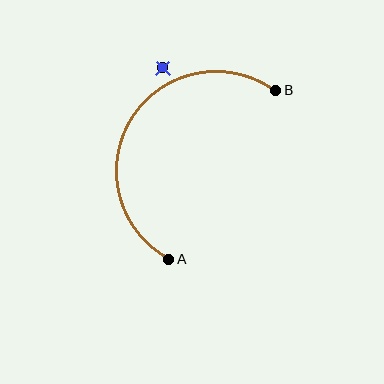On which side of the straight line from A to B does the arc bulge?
The arc bulges to the left of the straight line connecting A and B.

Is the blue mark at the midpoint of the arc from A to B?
No — the blue mark does not lie on the arc at all. It sits slightly outside the curve.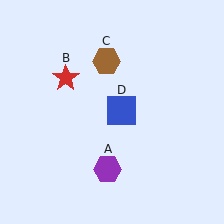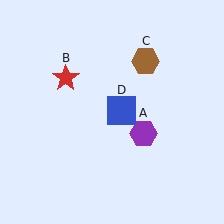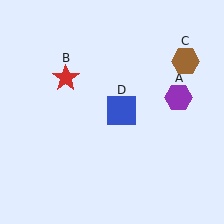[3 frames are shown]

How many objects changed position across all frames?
2 objects changed position: purple hexagon (object A), brown hexagon (object C).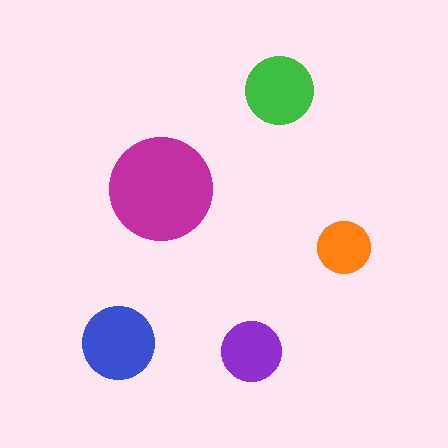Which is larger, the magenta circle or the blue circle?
The magenta one.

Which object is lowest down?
The purple circle is bottommost.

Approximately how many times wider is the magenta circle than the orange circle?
About 2 times wider.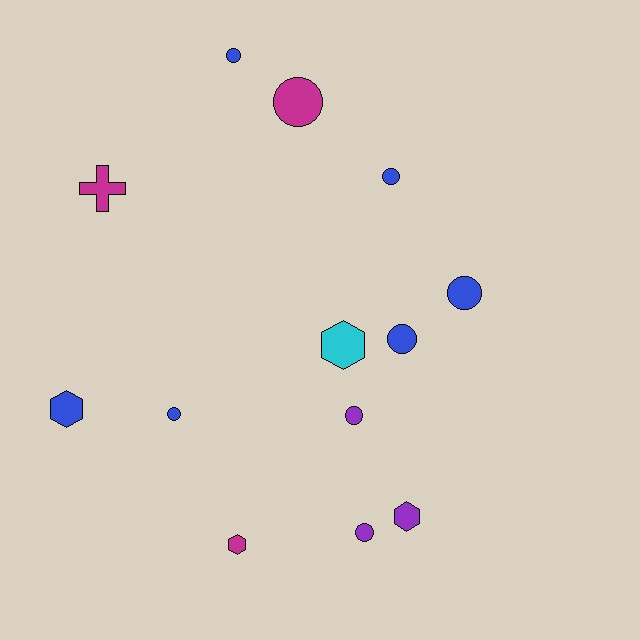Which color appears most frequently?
Blue, with 6 objects.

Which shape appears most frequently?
Circle, with 8 objects.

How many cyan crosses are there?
There are no cyan crosses.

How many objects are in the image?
There are 13 objects.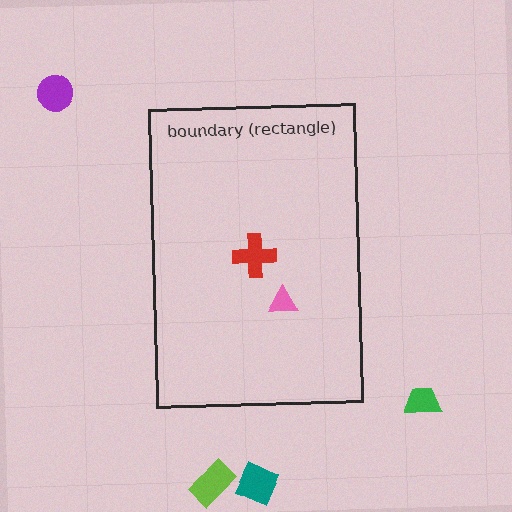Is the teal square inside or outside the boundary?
Outside.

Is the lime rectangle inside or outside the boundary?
Outside.